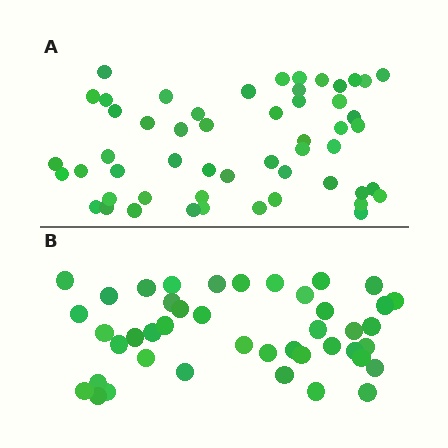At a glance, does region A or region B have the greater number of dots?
Region A (the top region) has more dots.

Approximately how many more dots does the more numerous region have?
Region A has roughly 10 or so more dots than region B.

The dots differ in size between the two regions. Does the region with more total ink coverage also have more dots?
No. Region B has more total ink coverage because its dots are larger, but region A actually contains more individual dots. Total area can be misleading — the number of items is what matters here.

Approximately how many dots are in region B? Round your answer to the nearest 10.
About 40 dots. (The exact count is 43, which rounds to 40.)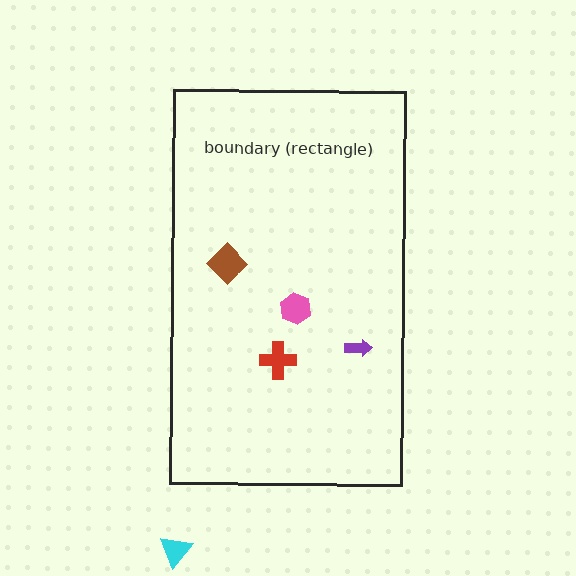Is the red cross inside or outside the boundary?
Inside.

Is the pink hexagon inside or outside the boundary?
Inside.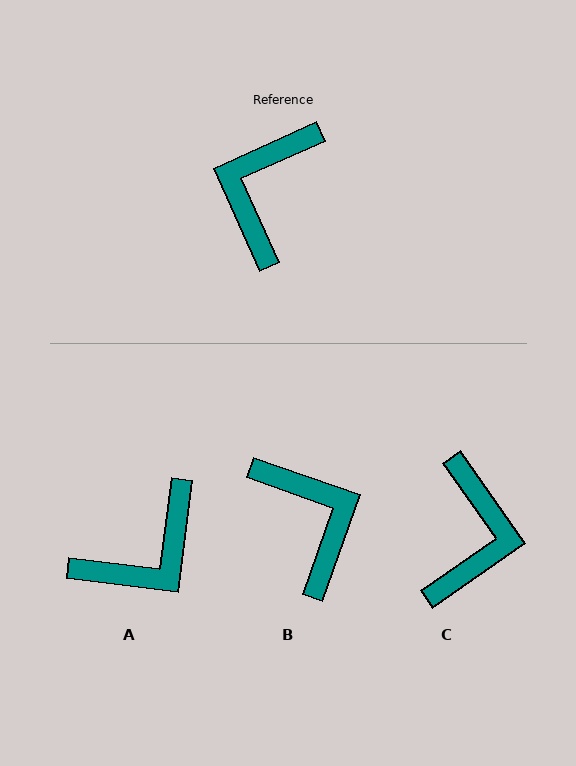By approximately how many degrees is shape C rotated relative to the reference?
Approximately 169 degrees clockwise.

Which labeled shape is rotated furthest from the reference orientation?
C, about 169 degrees away.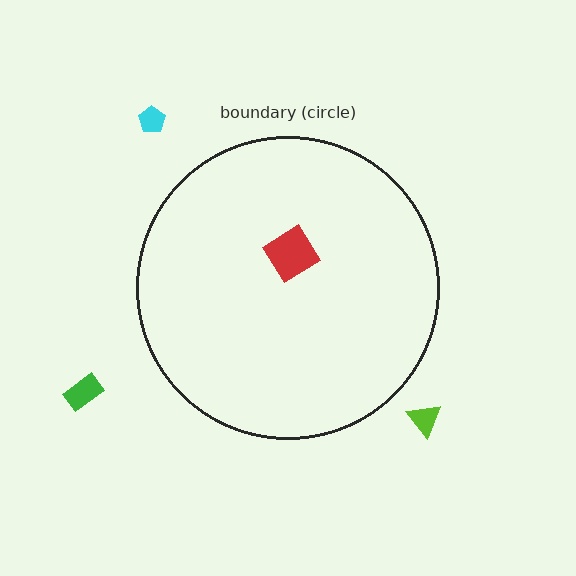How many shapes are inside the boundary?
1 inside, 3 outside.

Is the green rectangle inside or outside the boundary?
Outside.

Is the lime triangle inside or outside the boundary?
Outside.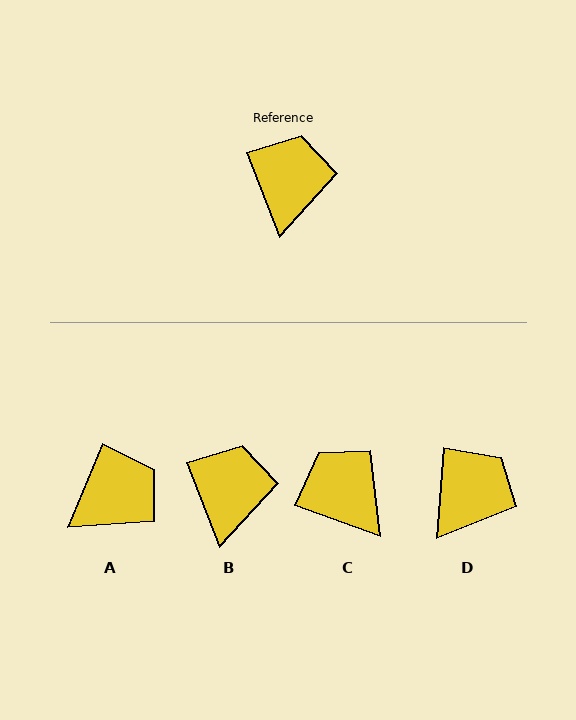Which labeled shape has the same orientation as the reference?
B.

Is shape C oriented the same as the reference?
No, it is off by about 49 degrees.